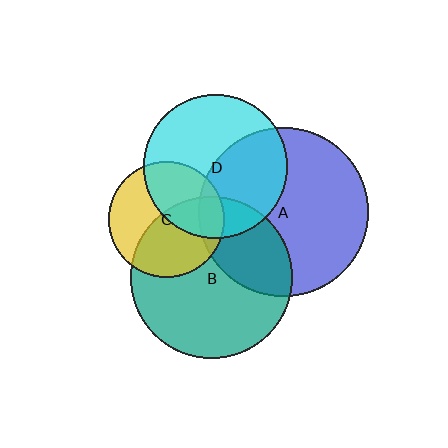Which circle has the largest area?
Circle A (blue).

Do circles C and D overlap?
Yes.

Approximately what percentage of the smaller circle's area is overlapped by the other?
Approximately 40%.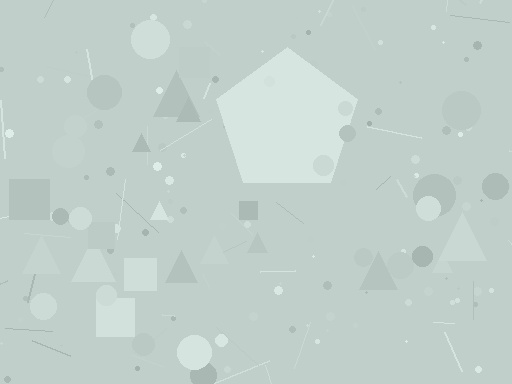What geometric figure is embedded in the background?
A pentagon is embedded in the background.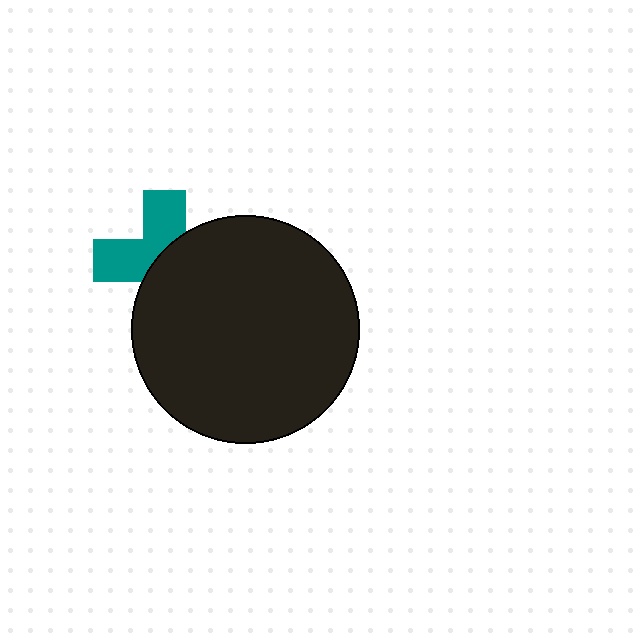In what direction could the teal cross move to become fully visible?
The teal cross could move toward the upper-left. That would shift it out from behind the black circle entirely.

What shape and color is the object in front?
The object in front is a black circle.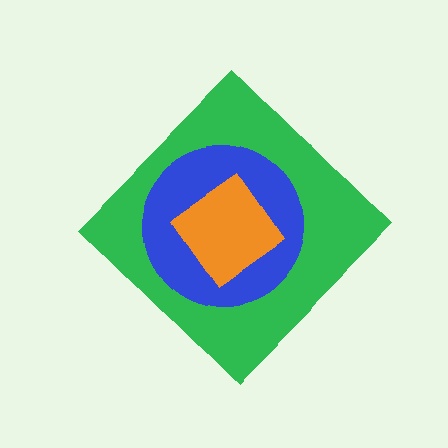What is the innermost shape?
The orange diamond.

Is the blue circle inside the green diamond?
Yes.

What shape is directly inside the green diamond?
The blue circle.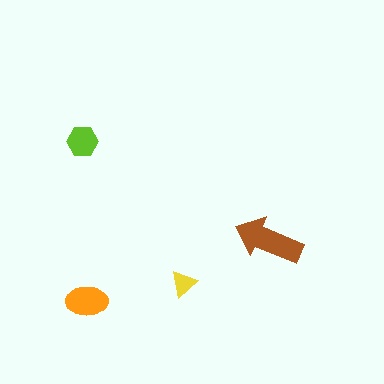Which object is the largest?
The brown arrow.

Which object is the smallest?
The yellow triangle.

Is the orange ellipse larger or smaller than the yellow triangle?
Larger.